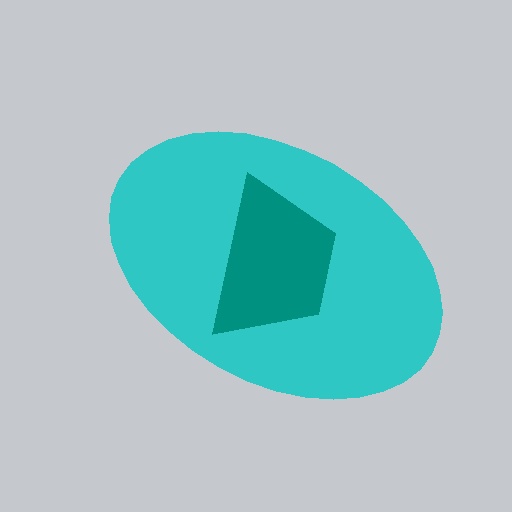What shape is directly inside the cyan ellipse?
The teal trapezoid.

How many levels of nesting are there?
2.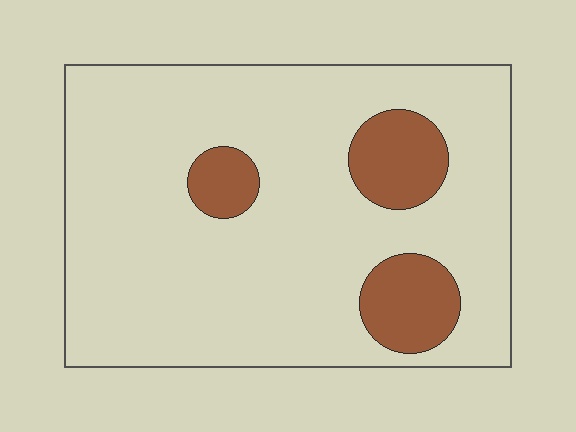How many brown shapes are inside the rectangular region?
3.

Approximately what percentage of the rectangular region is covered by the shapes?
Approximately 15%.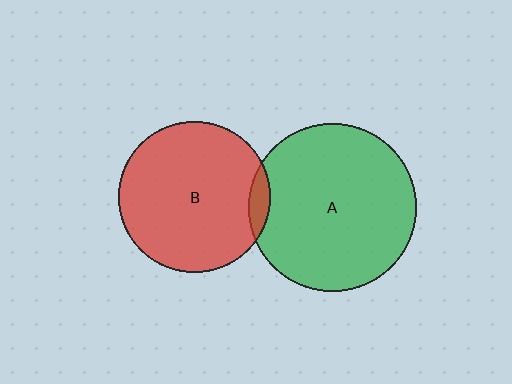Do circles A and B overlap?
Yes.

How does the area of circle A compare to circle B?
Approximately 1.2 times.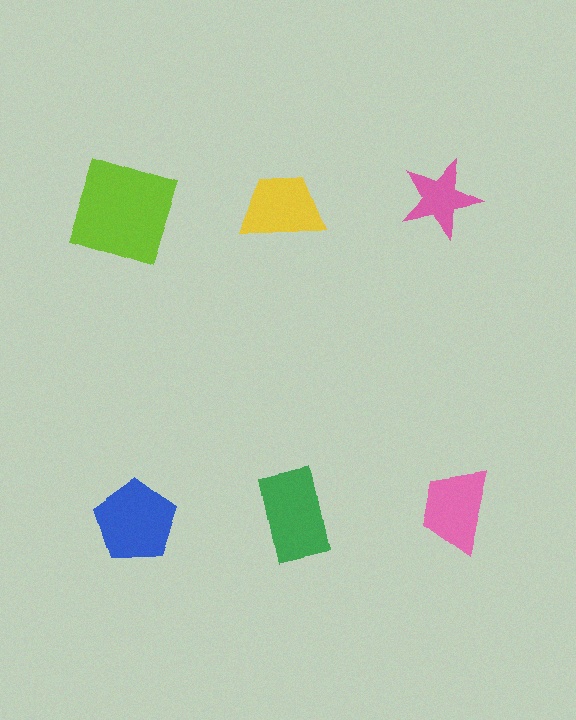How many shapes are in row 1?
3 shapes.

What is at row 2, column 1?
A blue pentagon.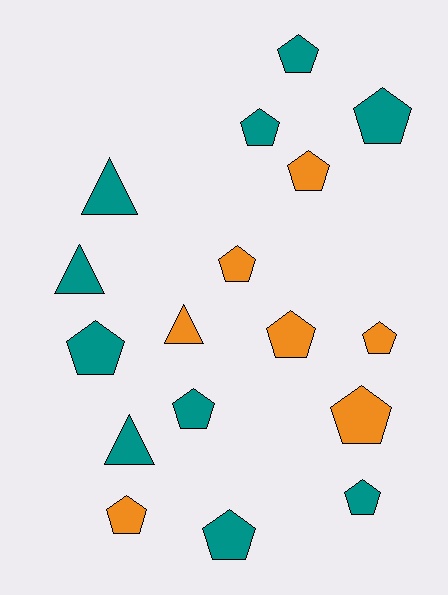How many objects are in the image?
There are 17 objects.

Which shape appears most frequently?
Pentagon, with 13 objects.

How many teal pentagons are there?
There are 7 teal pentagons.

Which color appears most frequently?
Teal, with 10 objects.